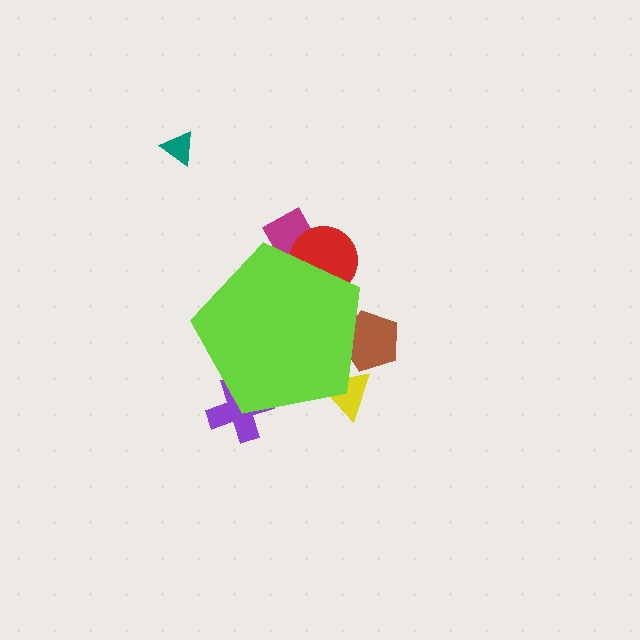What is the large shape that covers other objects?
A lime pentagon.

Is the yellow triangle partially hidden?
Yes, the yellow triangle is partially hidden behind the lime pentagon.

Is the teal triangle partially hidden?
No, the teal triangle is fully visible.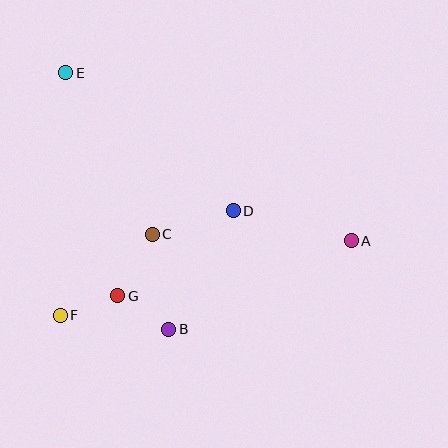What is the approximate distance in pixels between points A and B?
The distance between A and B is approximately 203 pixels.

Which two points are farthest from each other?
Points A and E are farthest from each other.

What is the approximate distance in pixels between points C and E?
The distance between C and E is approximately 183 pixels.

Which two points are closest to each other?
Points F and G are closest to each other.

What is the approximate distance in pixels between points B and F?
The distance between B and F is approximately 109 pixels.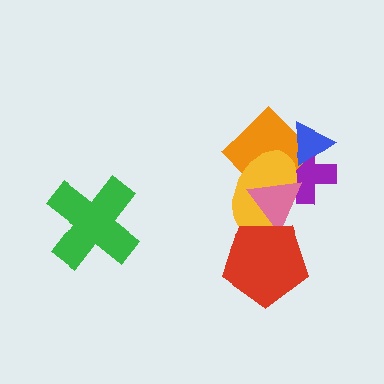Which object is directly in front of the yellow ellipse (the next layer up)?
The pink triangle is directly in front of the yellow ellipse.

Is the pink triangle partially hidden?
Yes, it is partially covered by another shape.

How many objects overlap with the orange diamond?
4 objects overlap with the orange diamond.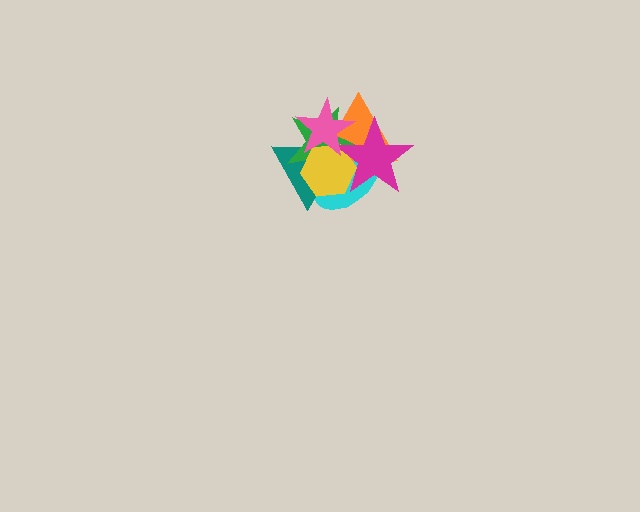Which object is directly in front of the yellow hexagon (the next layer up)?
The magenta star is directly in front of the yellow hexagon.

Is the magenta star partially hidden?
Yes, it is partially covered by another shape.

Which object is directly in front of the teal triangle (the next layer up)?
The orange triangle is directly in front of the teal triangle.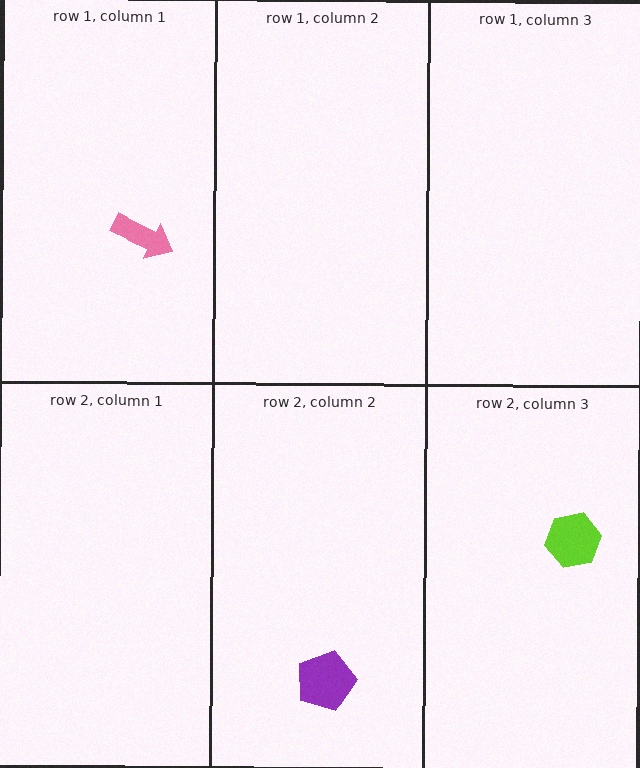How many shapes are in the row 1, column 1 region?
1.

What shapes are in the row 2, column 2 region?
The purple pentagon.